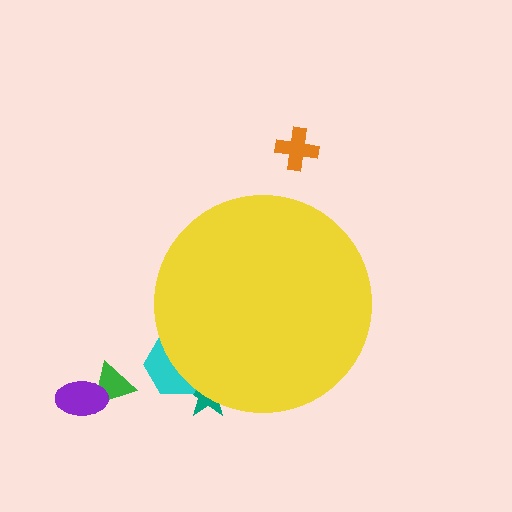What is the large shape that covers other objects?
A yellow circle.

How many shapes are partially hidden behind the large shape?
2 shapes are partially hidden.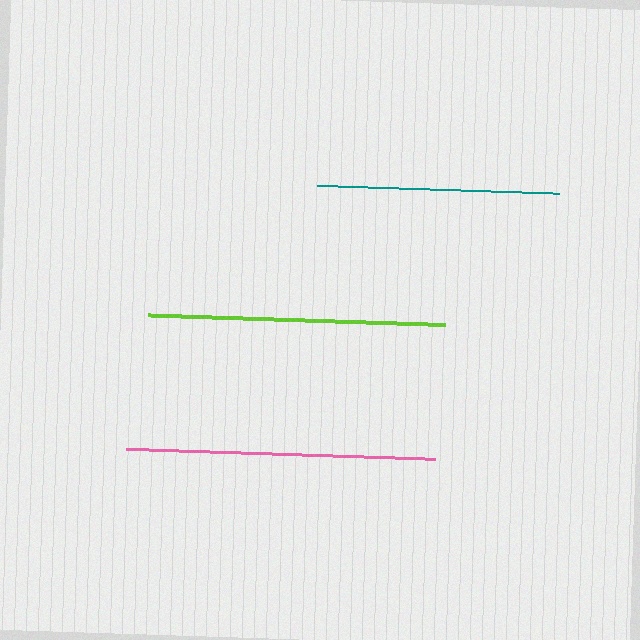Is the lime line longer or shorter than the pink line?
The pink line is longer than the lime line.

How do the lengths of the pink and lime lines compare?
The pink and lime lines are approximately the same length.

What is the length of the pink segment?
The pink segment is approximately 308 pixels long.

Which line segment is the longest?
The pink line is the longest at approximately 308 pixels.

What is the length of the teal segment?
The teal segment is approximately 241 pixels long.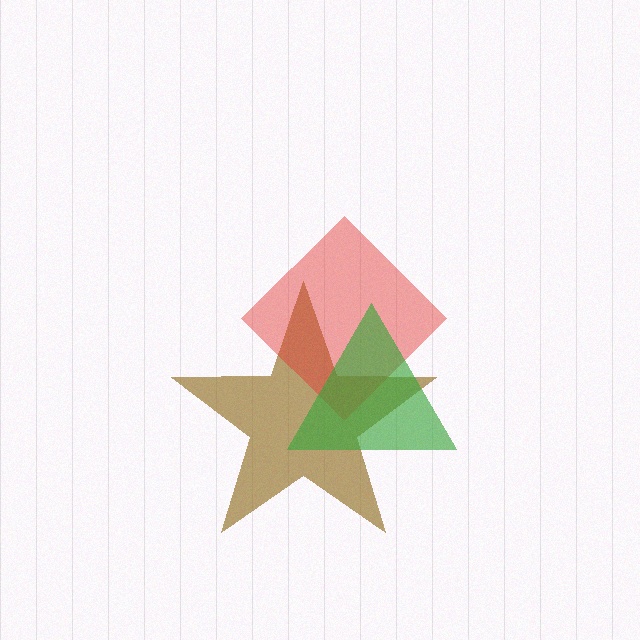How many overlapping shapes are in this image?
There are 3 overlapping shapes in the image.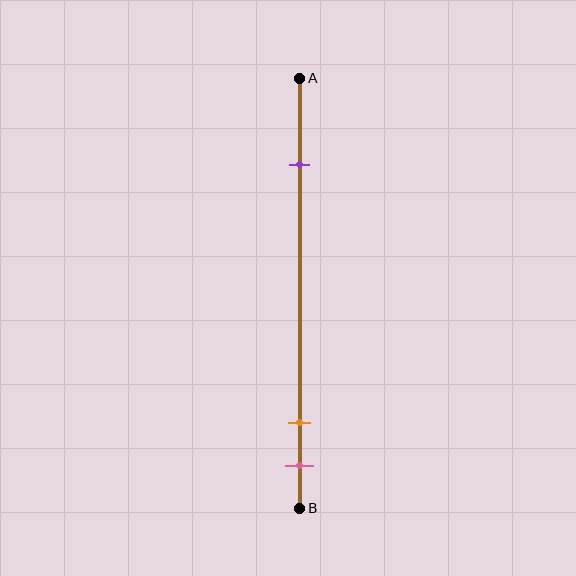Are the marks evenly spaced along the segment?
No, the marks are not evenly spaced.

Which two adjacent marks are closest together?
The orange and pink marks are the closest adjacent pair.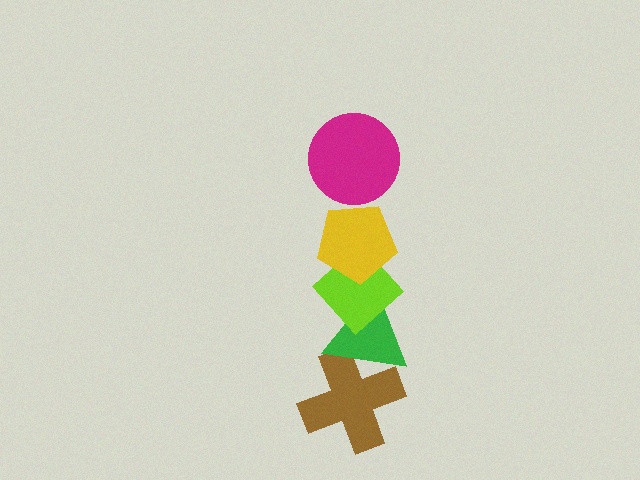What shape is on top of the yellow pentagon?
The magenta circle is on top of the yellow pentagon.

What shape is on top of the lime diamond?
The yellow pentagon is on top of the lime diamond.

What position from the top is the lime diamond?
The lime diamond is 3rd from the top.